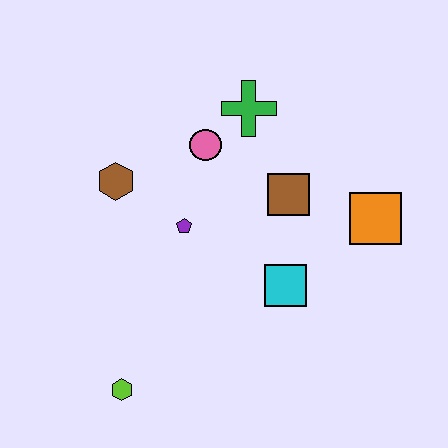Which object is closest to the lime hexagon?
The purple pentagon is closest to the lime hexagon.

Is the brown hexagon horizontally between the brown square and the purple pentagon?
No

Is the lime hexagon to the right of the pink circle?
No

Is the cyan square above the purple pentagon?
No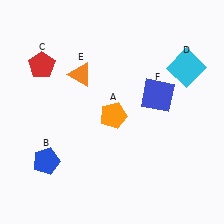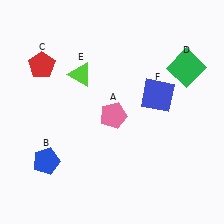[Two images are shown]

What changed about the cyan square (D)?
In Image 1, D is cyan. In Image 2, it changed to green.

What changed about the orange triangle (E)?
In Image 1, E is orange. In Image 2, it changed to lime.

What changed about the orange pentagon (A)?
In Image 1, A is orange. In Image 2, it changed to pink.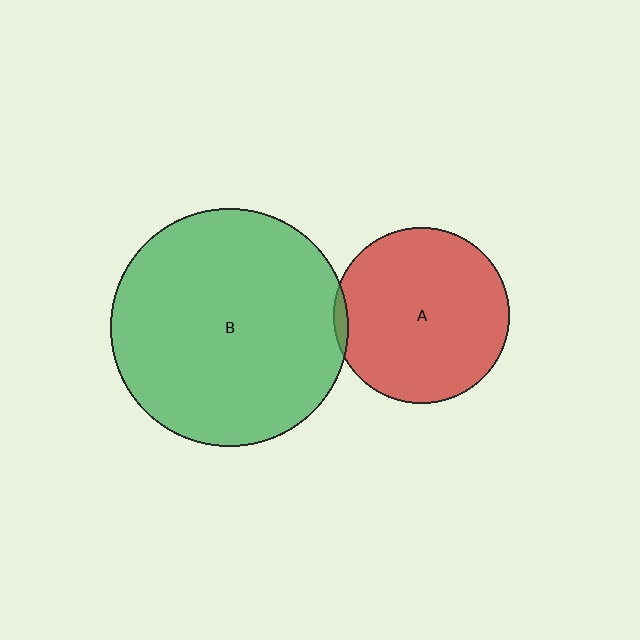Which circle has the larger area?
Circle B (green).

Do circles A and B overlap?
Yes.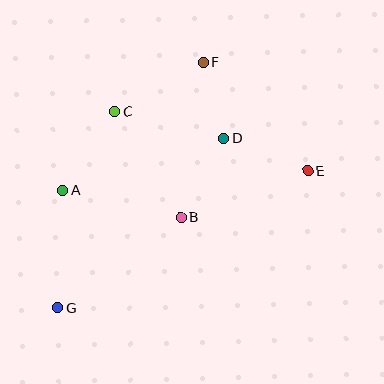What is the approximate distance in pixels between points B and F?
The distance between B and F is approximately 157 pixels.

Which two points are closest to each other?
Points D and F are closest to each other.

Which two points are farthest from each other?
Points E and G are farthest from each other.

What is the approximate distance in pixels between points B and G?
The distance between B and G is approximately 153 pixels.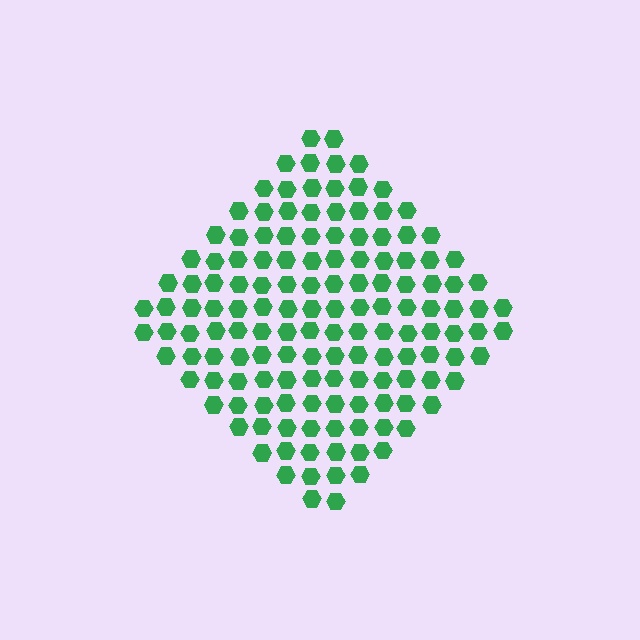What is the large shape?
The large shape is a diamond.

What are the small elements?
The small elements are hexagons.